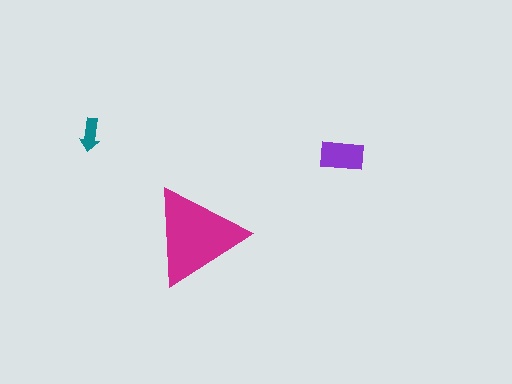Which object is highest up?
The teal arrow is topmost.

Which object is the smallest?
The teal arrow.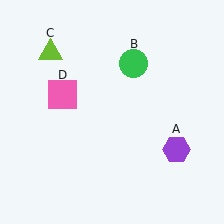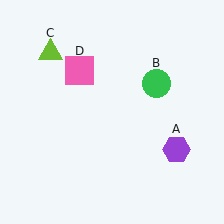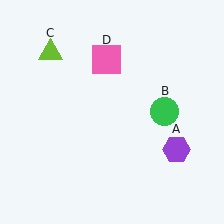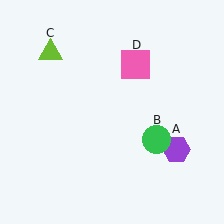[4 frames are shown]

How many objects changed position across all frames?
2 objects changed position: green circle (object B), pink square (object D).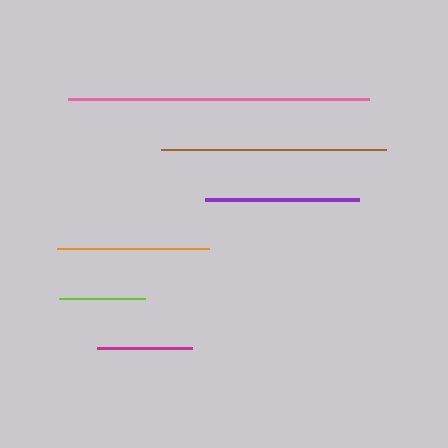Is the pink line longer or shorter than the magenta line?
The pink line is longer than the magenta line.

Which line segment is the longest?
The pink line is the longest at approximately 301 pixels.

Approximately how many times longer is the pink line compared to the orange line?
The pink line is approximately 2.0 times the length of the orange line.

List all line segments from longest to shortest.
From longest to shortest: pink, brown, purple, orange, magenta, lime.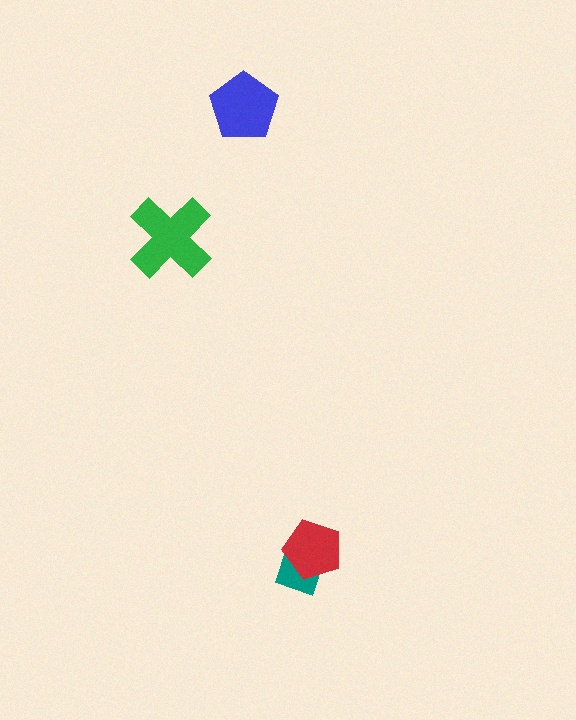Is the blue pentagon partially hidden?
No, no other shape covers it.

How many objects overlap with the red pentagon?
1 object overlaps with the red pentagon.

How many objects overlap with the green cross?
0 objects overlap with the green cross.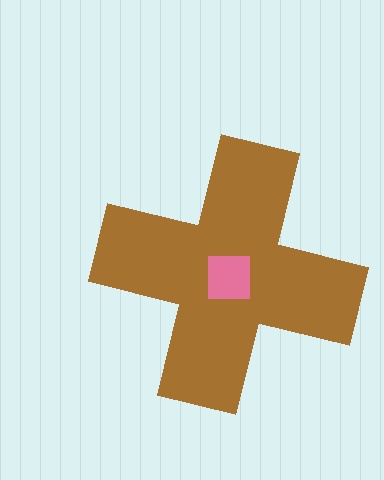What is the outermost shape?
The brown cross.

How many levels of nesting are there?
2.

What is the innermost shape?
The pink square.